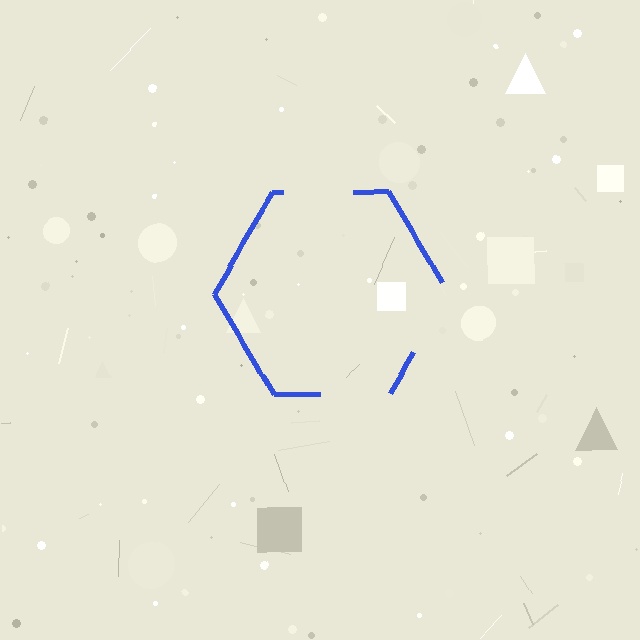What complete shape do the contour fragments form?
The contour fragments form a hexagon.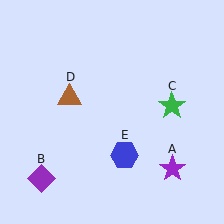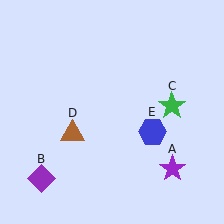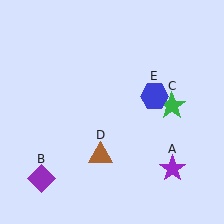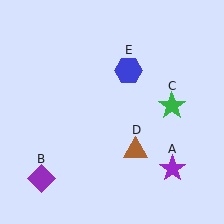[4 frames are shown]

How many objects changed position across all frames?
2 objects changed position: brown triangle (object D), blue hexagon (object E).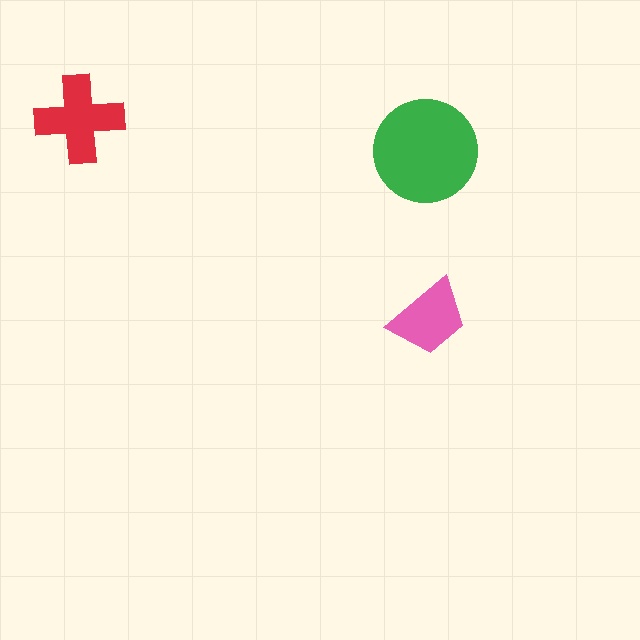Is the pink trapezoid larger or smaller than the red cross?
Smaller.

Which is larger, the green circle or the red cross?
The green circle.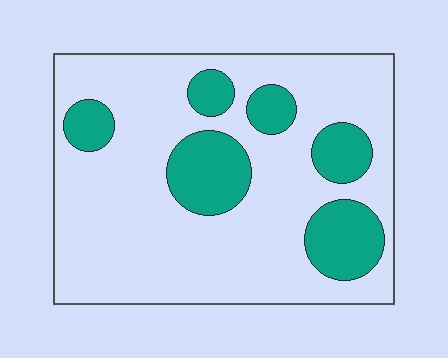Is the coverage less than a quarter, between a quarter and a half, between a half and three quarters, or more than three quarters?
Less than a quarter.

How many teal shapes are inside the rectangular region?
6.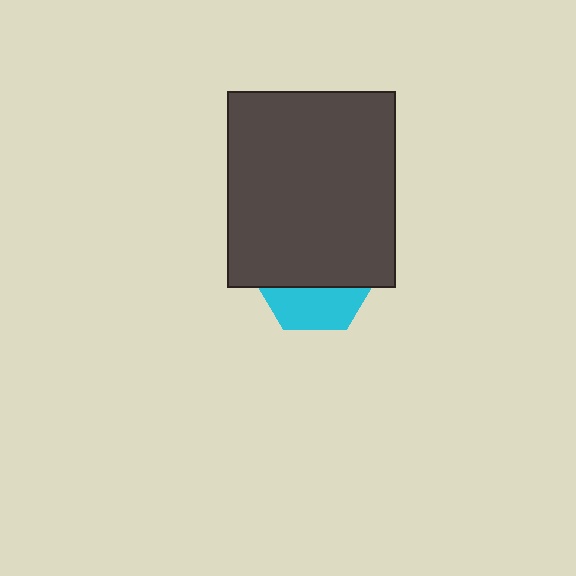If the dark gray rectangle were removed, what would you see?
You would see the complete cyan hexagon.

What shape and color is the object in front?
The object in front is a dark gray rectangle.